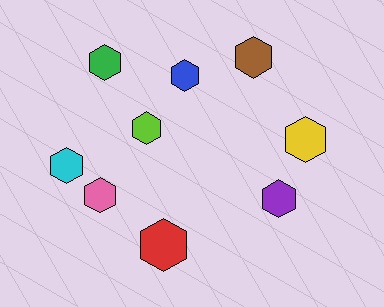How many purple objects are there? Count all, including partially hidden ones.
There is 1 purple object.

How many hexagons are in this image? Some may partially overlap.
There are 9 hexagons.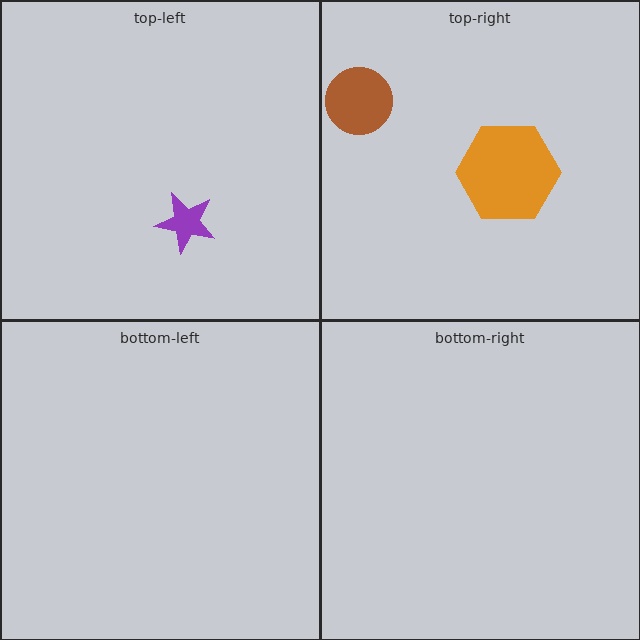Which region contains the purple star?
The top-left region.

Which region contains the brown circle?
The top-right region.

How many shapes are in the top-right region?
2.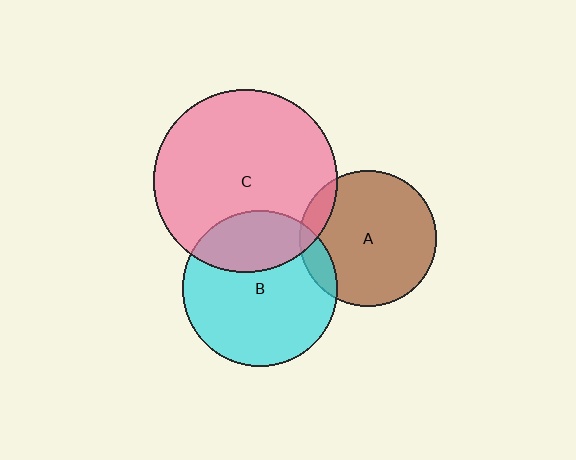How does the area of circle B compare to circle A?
Approximately 1.3 times.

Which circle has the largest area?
Circle C (pink).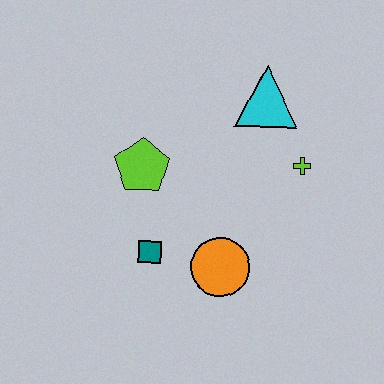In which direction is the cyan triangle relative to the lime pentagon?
The cyan triangle is to the right of the lime pentagon.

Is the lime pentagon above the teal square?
Yes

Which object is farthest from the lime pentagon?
The lime cross is farthest from the lime pentagon.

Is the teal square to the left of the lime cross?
Yes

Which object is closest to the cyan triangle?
The lime cross is closest to the cyan triangle.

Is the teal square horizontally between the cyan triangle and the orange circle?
No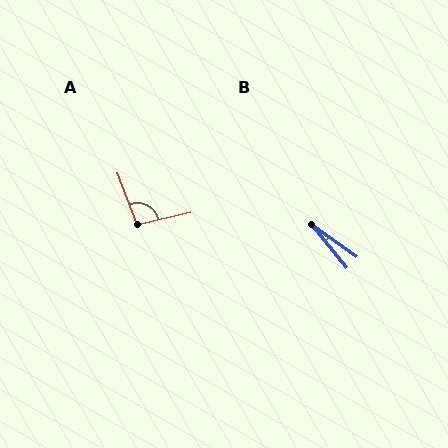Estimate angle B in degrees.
Approximately 16 degrees.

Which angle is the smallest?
B, at approximately 16 degrees.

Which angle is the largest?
A, at approximately 98 degrees.